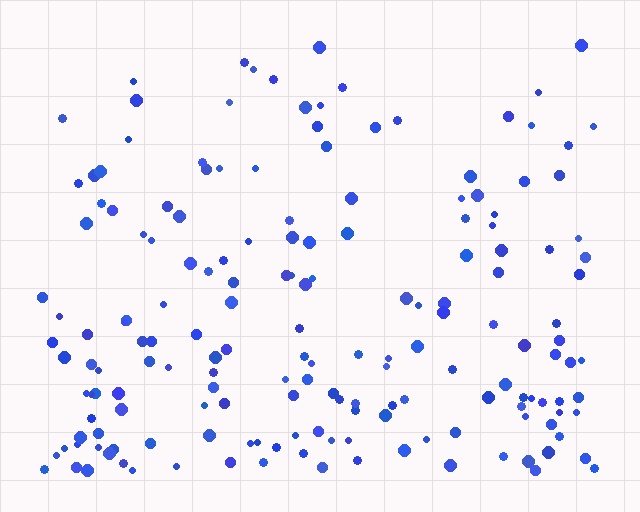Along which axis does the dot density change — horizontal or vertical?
Vertical.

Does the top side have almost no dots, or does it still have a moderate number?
Still a moderate number, just noticeably fewer than the bottom.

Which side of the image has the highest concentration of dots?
The bottom.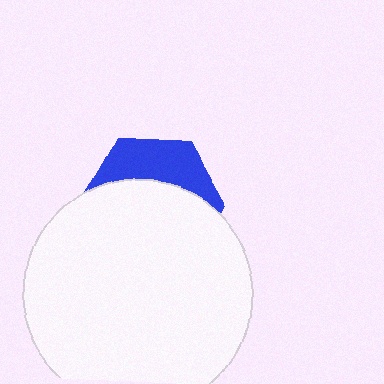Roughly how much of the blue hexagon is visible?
A small part of it is visible (roughly 34%).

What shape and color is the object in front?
The object in front is a white circle.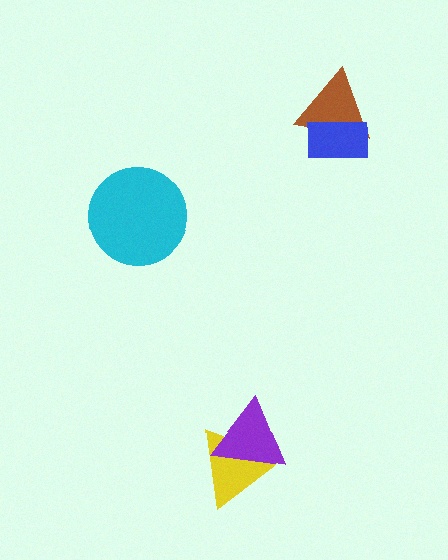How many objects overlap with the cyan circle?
0 objects overlap with the cyan circle.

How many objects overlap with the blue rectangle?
1 object overlaps with the blue rectangle.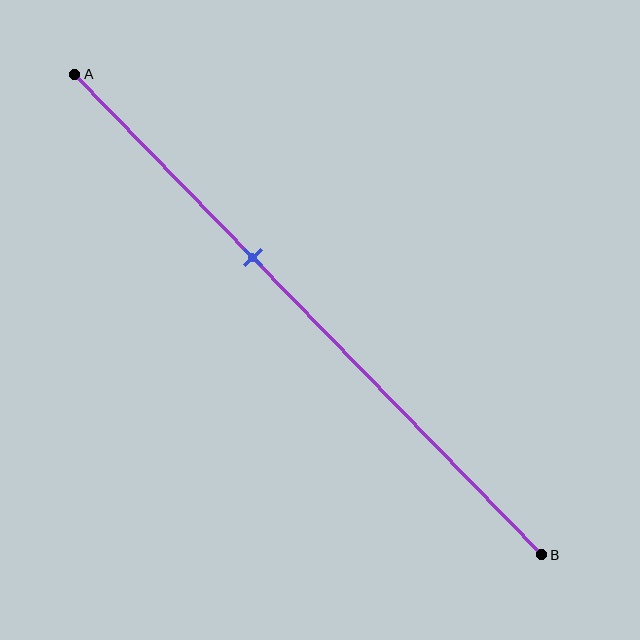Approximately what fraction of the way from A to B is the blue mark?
The blue mark is approximately 40% of the way from A to B.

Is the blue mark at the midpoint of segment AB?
No, the mark is at about 40% from A, not at the 50% midpoint.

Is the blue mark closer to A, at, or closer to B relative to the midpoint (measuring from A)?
The blue mark is closer to point A than the midpoint of segment AB.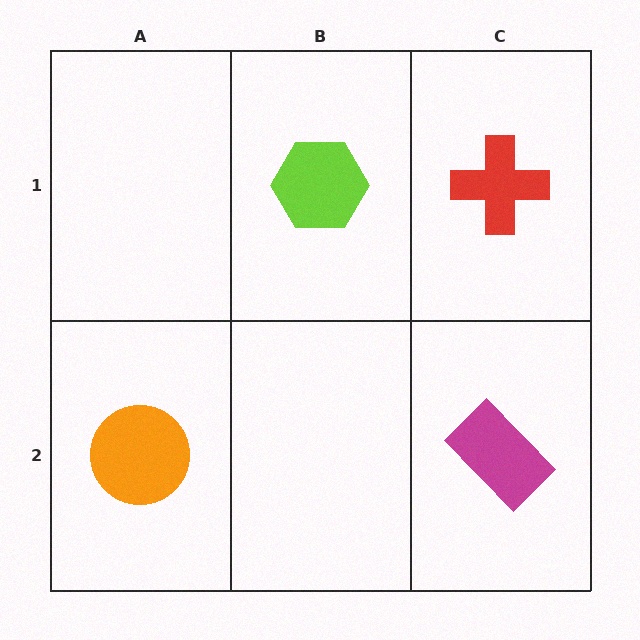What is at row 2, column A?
An orange circle.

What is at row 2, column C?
A magenta rectangle.